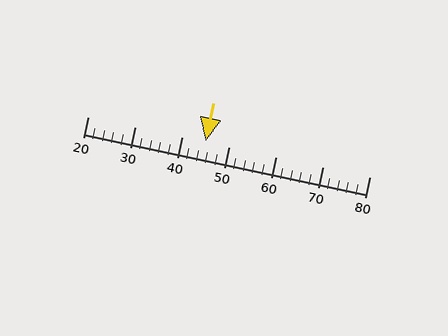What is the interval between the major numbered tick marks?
The major tick marks are spaced 10 units apart.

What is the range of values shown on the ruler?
The ruler shows values from 20 to 80.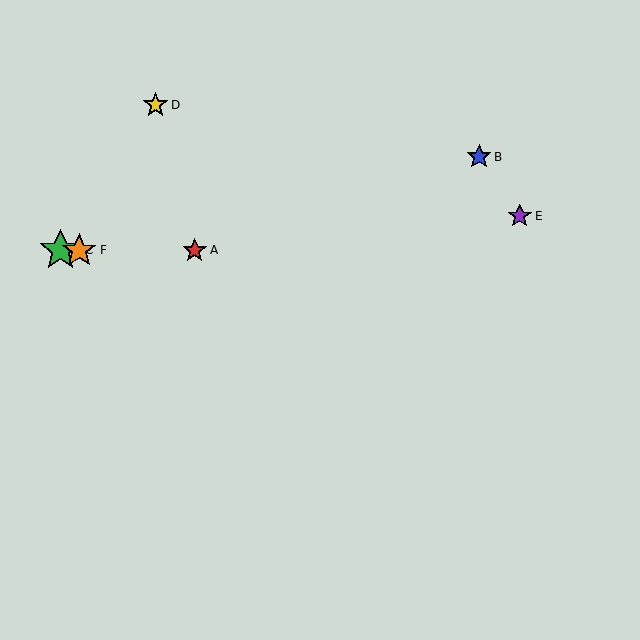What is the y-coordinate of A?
Object A is at y≈250.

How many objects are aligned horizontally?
3 objects (A, C, F) are aligned horizontally.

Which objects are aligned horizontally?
Objects A, C, F are aligned horizontally.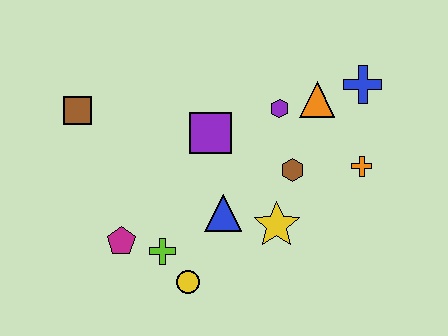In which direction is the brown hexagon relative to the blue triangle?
The brown hexagon is to the right of the blue triangle.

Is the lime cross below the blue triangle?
Yes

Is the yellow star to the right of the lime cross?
Yes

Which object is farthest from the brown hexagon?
The brown square is farthest from the brown hexagon.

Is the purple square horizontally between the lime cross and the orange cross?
Yes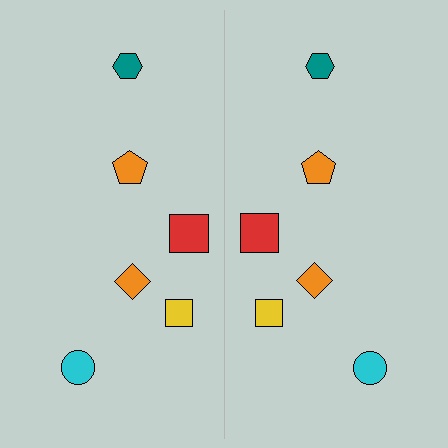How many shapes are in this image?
There are 12 shapes in this image.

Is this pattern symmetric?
Yes, this pattern has bilateral (reflection) symmetry.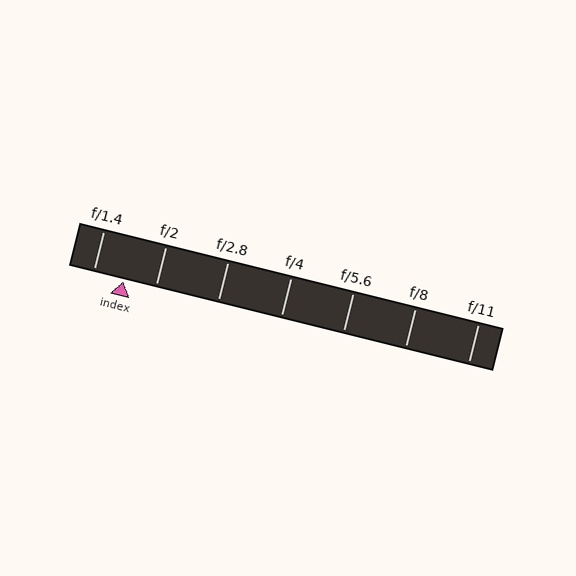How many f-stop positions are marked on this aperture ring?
There are 7 f-stop positions marked.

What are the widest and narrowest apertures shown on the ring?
The widest aperture shown is f/1.4 and the narrowest is f/11.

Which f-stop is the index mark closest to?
The index mark is closest to f/1.4.